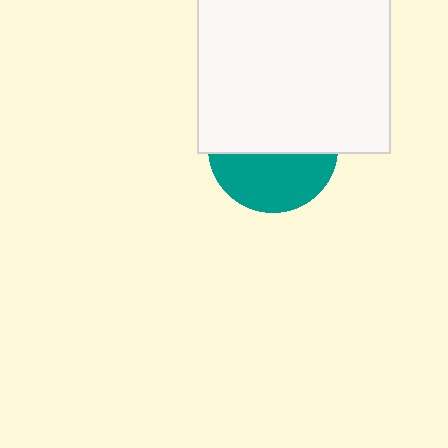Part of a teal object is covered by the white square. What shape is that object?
It is a circle.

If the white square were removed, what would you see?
You would see the complete teal circle.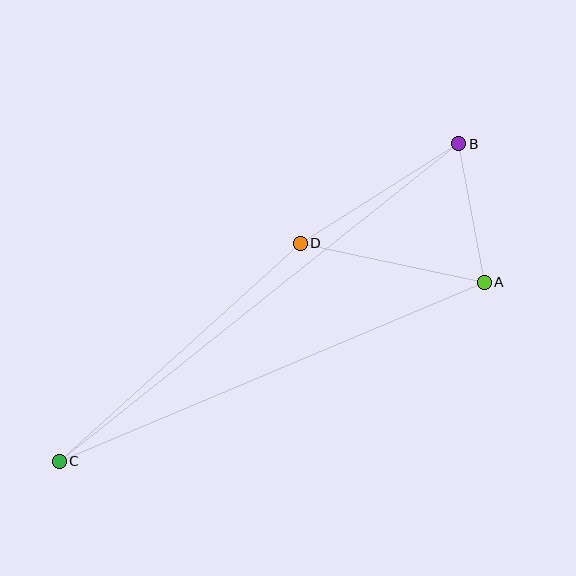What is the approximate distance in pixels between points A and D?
The distance between A and D is approximately 188 pixels.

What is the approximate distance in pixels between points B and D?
The distance between B and D is approximately 187 pixels.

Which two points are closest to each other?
Points A and B are closest to each other.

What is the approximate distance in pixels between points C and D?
The distance between C and D is approximately 325 pixels.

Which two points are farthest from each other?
Points B and C are farthest from each other.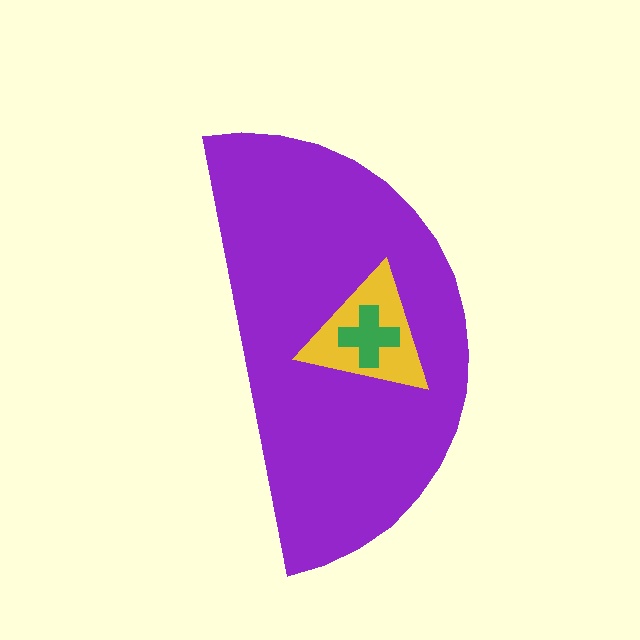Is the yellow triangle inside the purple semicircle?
Yes.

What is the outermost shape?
The purple semicircle.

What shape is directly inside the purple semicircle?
The yellow triangle.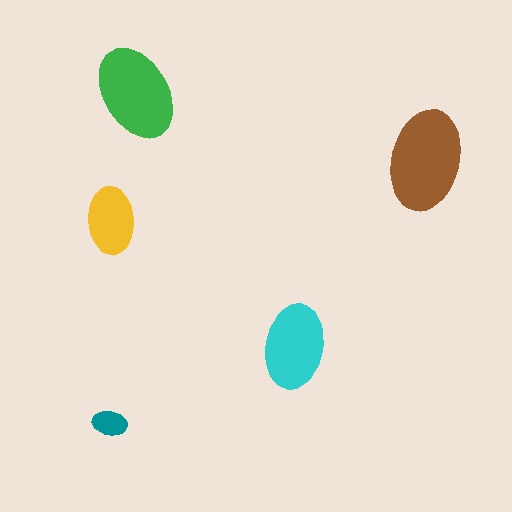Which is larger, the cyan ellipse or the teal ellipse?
The cyan one.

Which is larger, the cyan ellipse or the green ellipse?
The green one.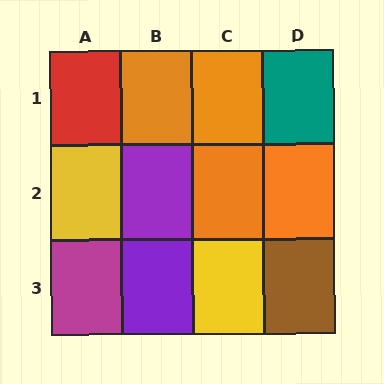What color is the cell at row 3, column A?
Magenta.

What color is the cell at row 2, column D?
Orange.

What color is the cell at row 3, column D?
Brown.